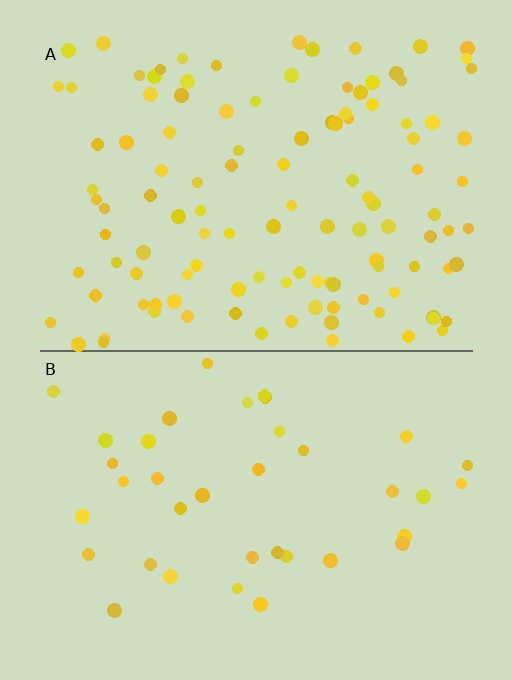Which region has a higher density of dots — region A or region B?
A (the top).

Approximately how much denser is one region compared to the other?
Approximately 3.1× — region A over region B.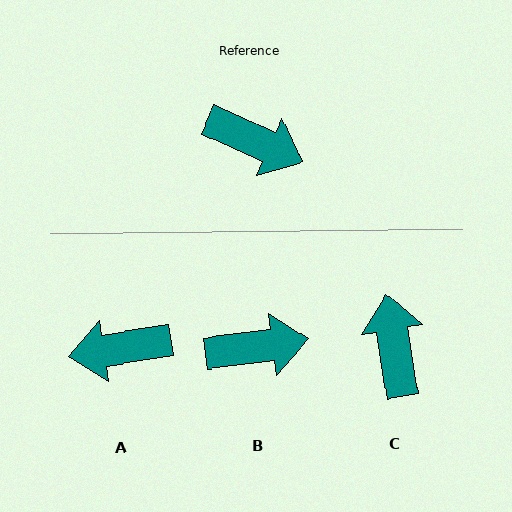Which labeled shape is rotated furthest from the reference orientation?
A, about 147 degrees away.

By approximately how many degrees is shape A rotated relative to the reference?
Approximately 147 degrees clockwise.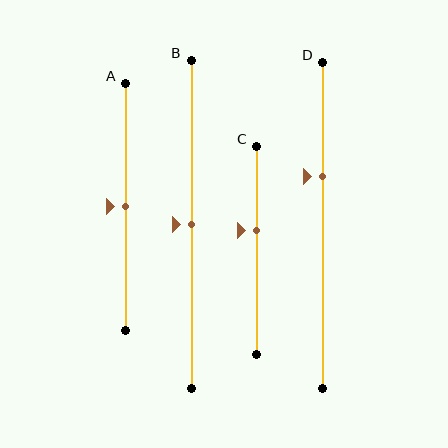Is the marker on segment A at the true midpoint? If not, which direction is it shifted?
Yes, the marker on segment A is at the true midpoint.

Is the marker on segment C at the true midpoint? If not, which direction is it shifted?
No, the marker on segment C is shifted upward by about 10% of the segment length.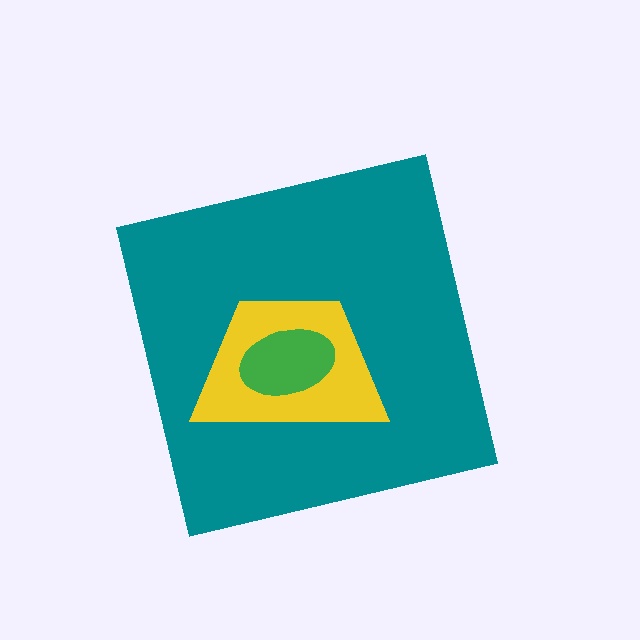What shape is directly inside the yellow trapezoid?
The green ellipse.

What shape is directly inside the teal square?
The yellow trapezoid.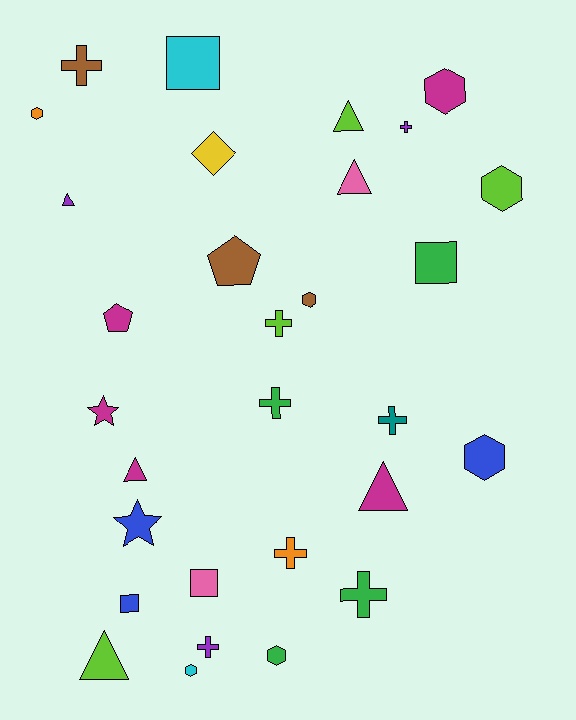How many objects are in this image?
There are 30 objects.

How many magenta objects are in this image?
There are 5 magenta objects.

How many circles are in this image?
There are no circles.